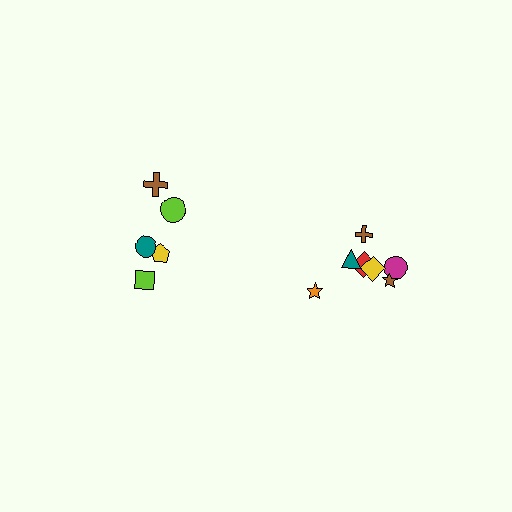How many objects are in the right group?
There are 7 objects.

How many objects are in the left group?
There are 5 objects.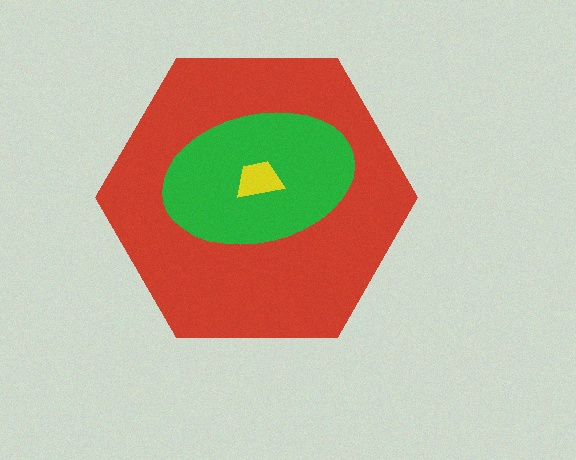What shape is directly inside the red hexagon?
The green ellipse.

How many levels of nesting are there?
3.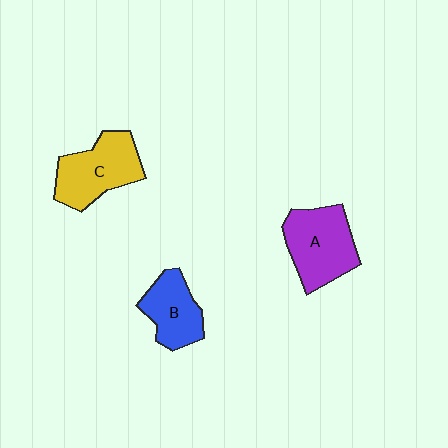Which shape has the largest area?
Shape A (purple).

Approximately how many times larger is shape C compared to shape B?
Approximately 1.3 times.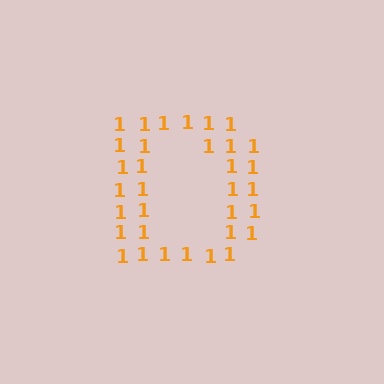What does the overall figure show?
The overall figure shows the letter D.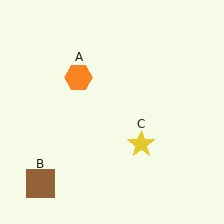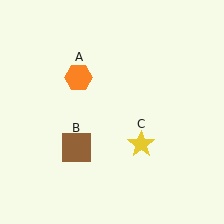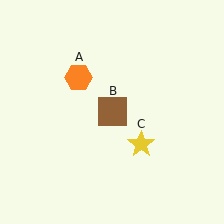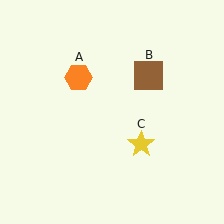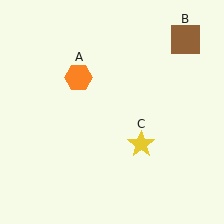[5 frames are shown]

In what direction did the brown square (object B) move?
The brown square (object B) moved up and to the right.